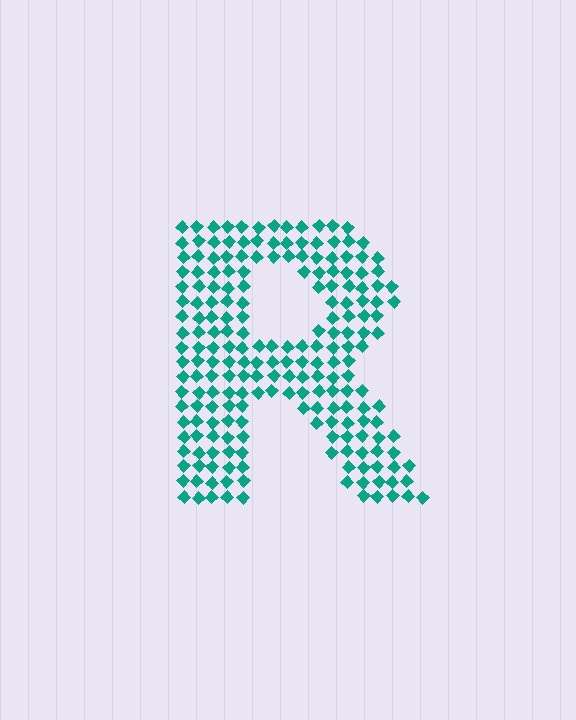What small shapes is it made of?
It is made of small diamonds.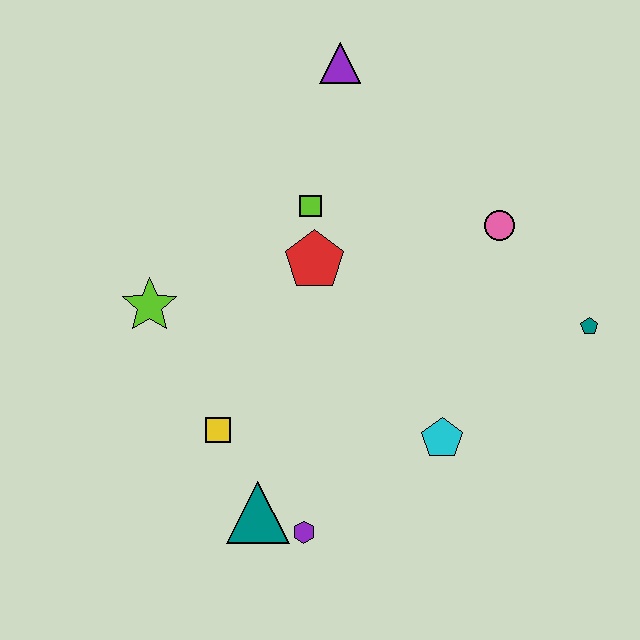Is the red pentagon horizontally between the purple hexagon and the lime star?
No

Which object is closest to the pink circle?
The teal pentagon is closest to the pink circle.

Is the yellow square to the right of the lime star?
Yes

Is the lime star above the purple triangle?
No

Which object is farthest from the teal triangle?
The purple triangle is farthest from the teal triangle.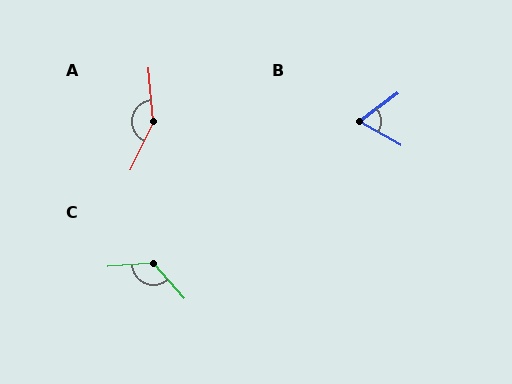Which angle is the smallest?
B, at approximately 66 degrees.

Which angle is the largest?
A, at approximately 149 degrees.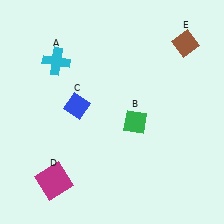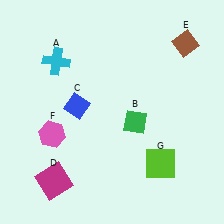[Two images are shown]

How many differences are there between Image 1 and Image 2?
There are 2 differences between the two images.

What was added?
A pink hexagon (F), a lime square (G) were added in Image 2.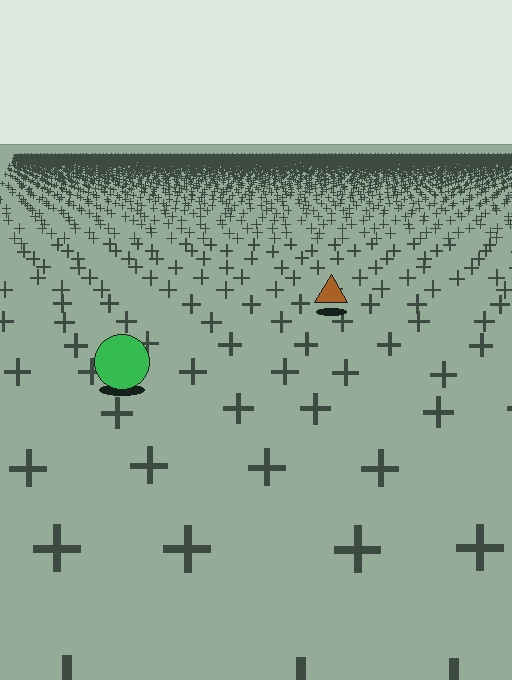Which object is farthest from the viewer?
The brown triangle is farthest from the viewer. It appears smaller and the ground texture around it is denser.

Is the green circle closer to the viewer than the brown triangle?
Yes. The green circle is closer — you can tell from the texture gradient: the ground texture is coarser near it.